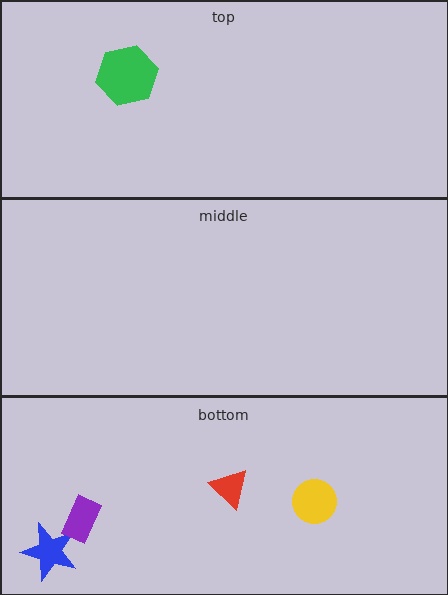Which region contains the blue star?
The bottom region.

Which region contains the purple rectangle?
The bottom region.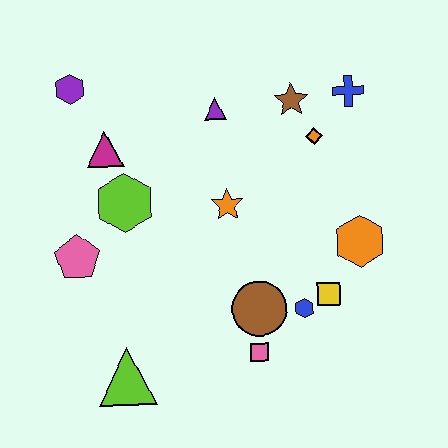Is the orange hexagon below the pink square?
No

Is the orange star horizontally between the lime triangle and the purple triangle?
No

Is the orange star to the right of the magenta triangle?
Yes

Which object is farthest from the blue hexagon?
The purple hexagon is farthest from the blue hexagon.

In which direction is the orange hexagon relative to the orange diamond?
The orange hexagon is below the orange diamond.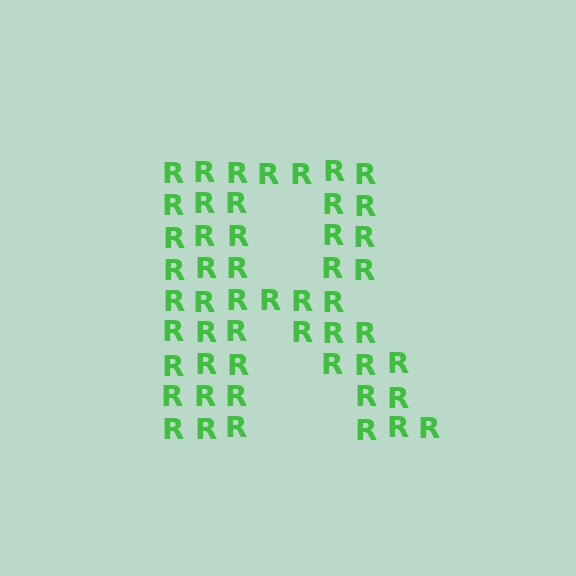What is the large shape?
The large shape is the letter R.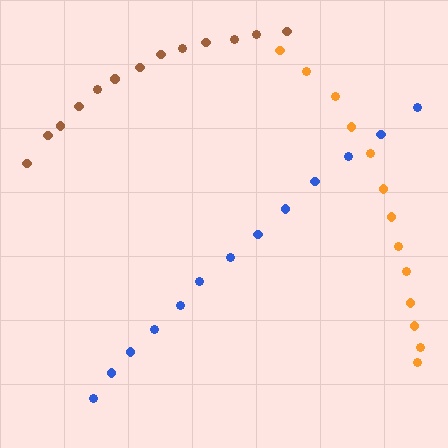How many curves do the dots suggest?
There are 3 distinct paths.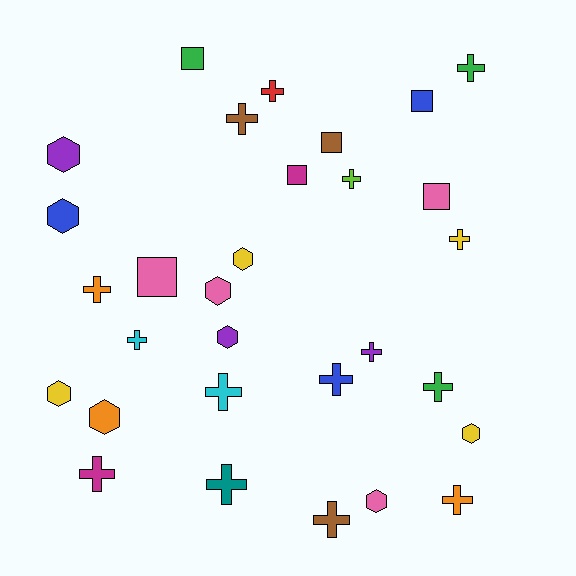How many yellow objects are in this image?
There are 4 yellow objects.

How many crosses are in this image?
There are 15 crosses.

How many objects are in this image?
There are 30 objects.